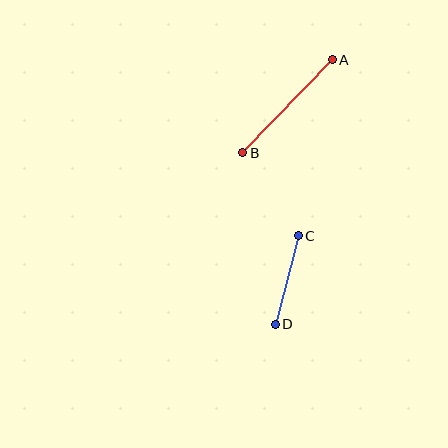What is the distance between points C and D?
The distance is approximately 92 pixels.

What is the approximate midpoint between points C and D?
The midpoint is at approximately (287, 280) pixels.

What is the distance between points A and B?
The distance is approximately 129 pixels.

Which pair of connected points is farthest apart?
Points A and B are farthest apart.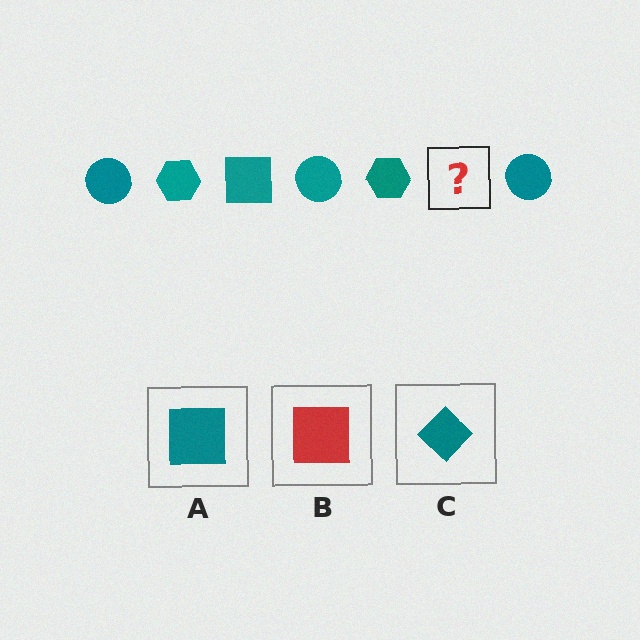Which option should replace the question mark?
Option A.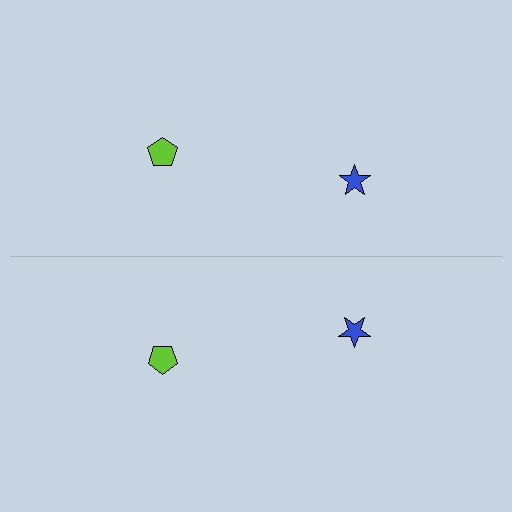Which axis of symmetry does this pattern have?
The pattern has a horizontal axis of symmetry running through the center of the image.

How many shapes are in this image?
There are 4 shapes in this image.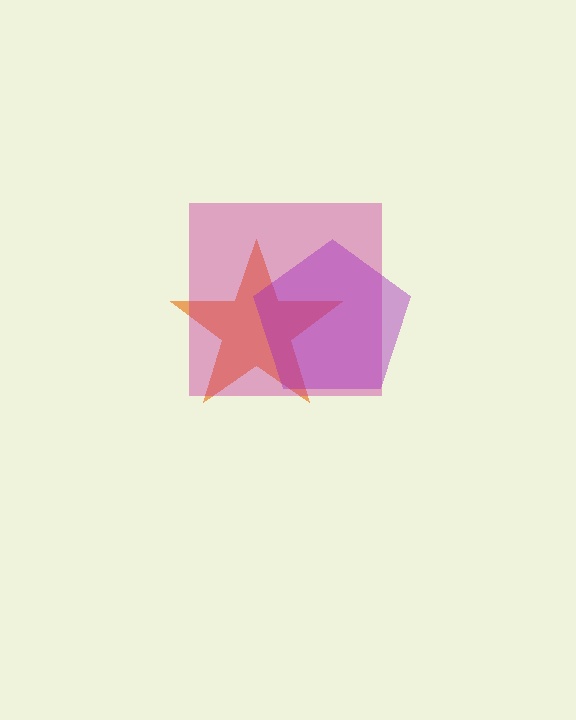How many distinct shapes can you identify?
There are 3 distinct shapes: an orange star, a magenta square, a purple pentagon.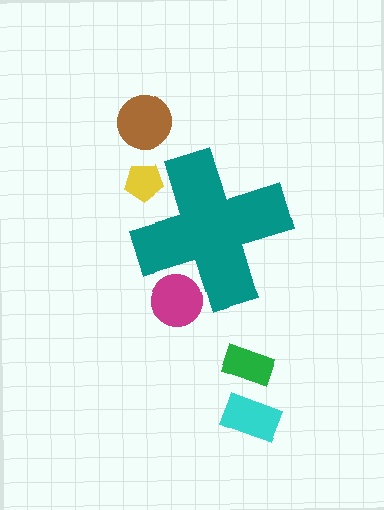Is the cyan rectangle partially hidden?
No, the cyan rectangle is fully visible.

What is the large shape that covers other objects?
A teal cross.